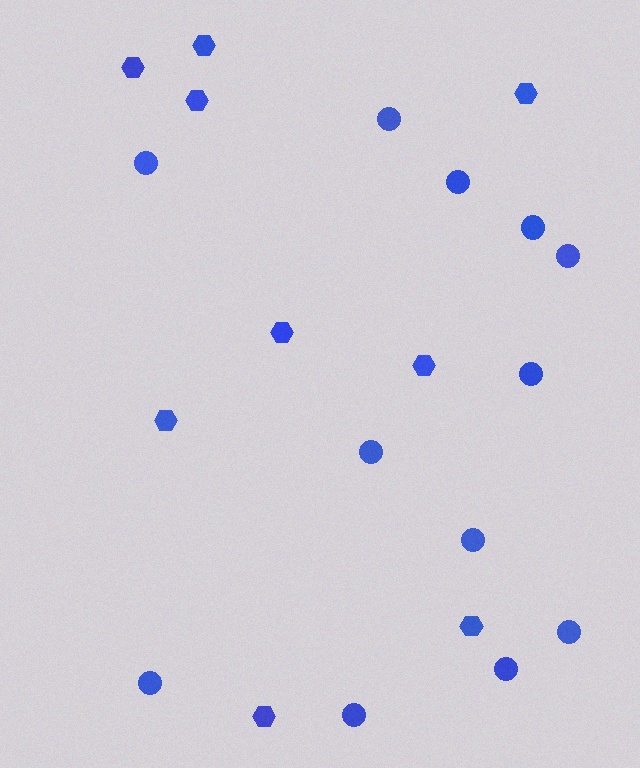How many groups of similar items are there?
There are 2 groups: one group of circles (12) and one group of hexagons (9).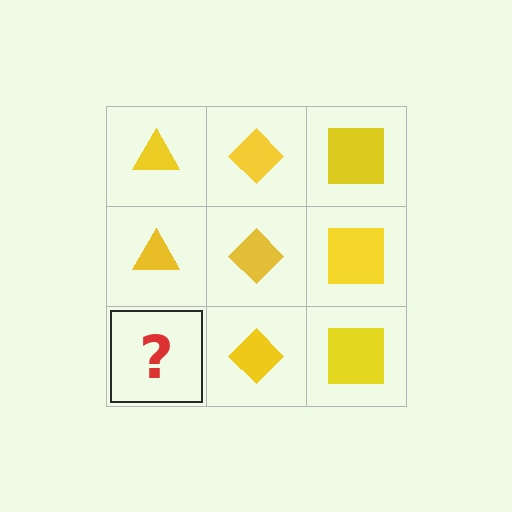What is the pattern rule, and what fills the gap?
The rule is that each column has a consistent shape. The gap should be filled with a yellow triangle.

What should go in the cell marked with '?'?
The missing cell should contain a yellow triangle.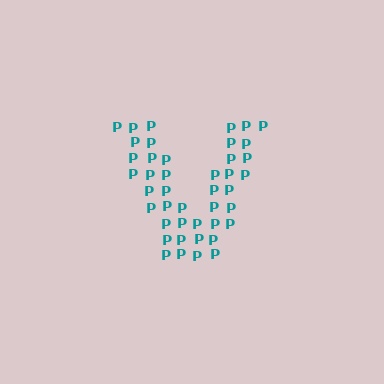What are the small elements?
The small elements are letter P's.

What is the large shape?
The large shape is the letter V.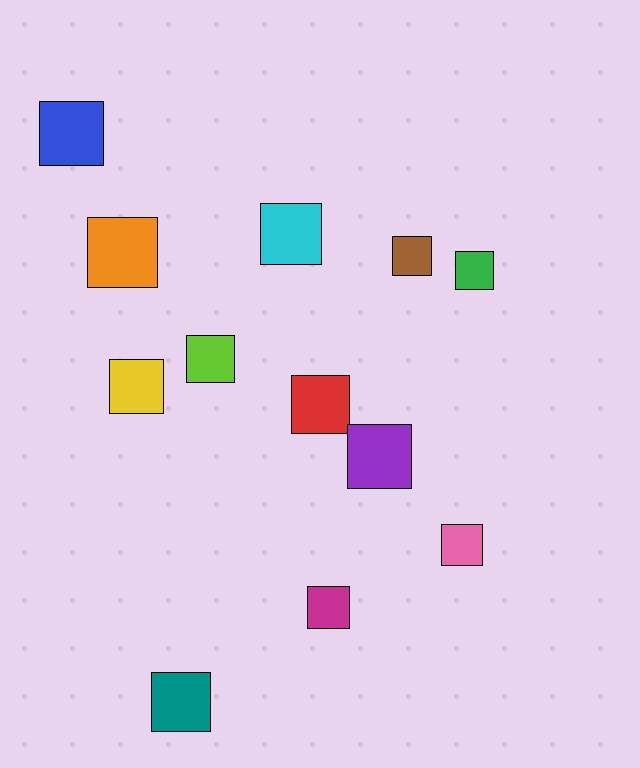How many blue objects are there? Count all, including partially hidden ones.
There is 1 blue object.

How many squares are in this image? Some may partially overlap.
There are 12 squares.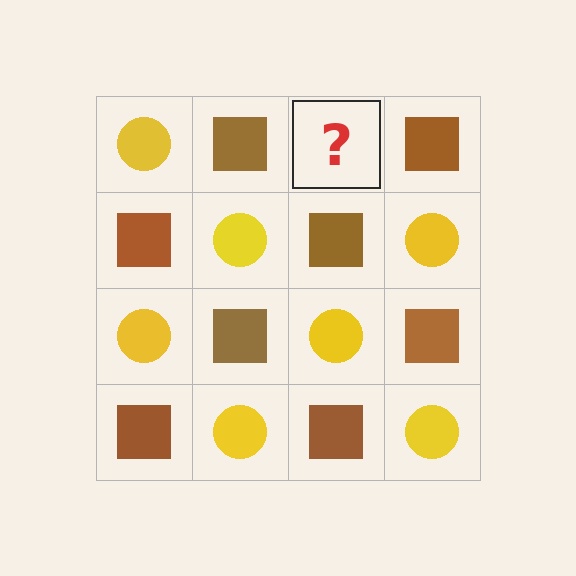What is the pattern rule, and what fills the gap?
The rule is that it alternates yellow circle and brown square in a checkerboard pattern. The gap should be filled with a yellow circle.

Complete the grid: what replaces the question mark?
The question mark should be replaced with a yellow circle.